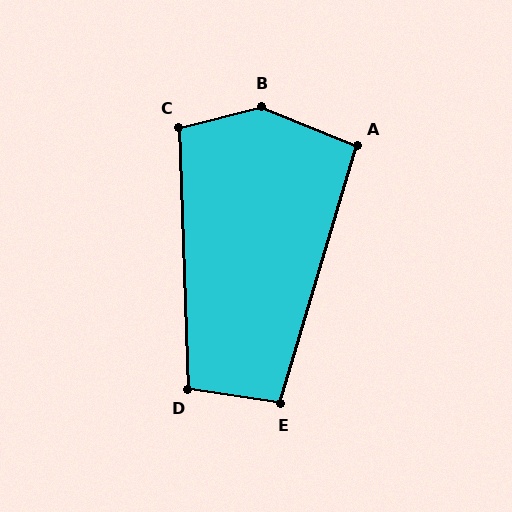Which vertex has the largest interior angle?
B, at approximately 143 degrees.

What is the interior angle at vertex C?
Approximately 103 degrees (obtuse).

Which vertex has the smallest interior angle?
A, at approximately 96 degrees.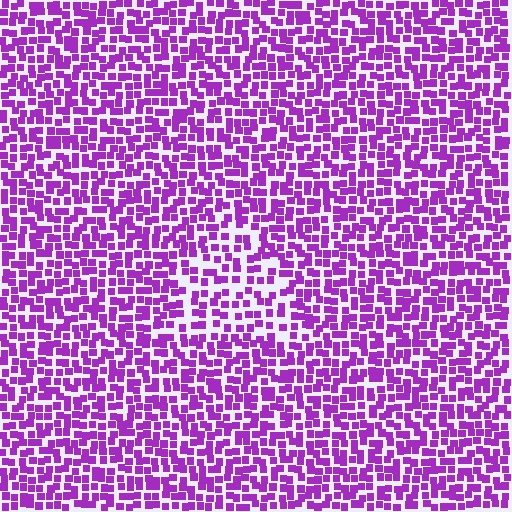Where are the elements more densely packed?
The elements are more densely packed outside the triangle boundary.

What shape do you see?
I see a triangle.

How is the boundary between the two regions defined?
The boundary is defined by a change in element density (approximately 1.5x ratio). All elements are the same color, size, and shape.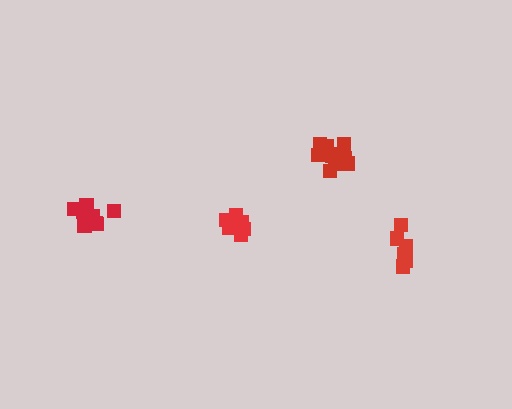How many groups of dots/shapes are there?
There are 4 groups.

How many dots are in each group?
Group 1: 10 dots, Group 2: 10 dots, Group 3: 6 dots, Group 4: 7 dots (33 total).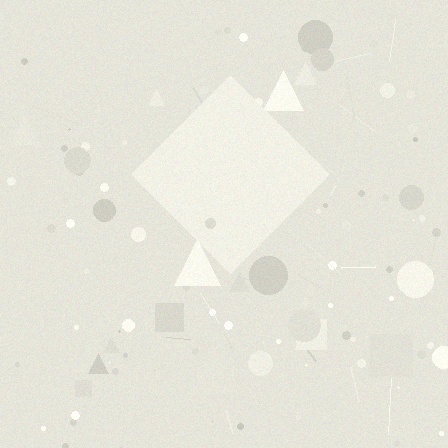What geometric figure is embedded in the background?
A diamond is embedded in the background.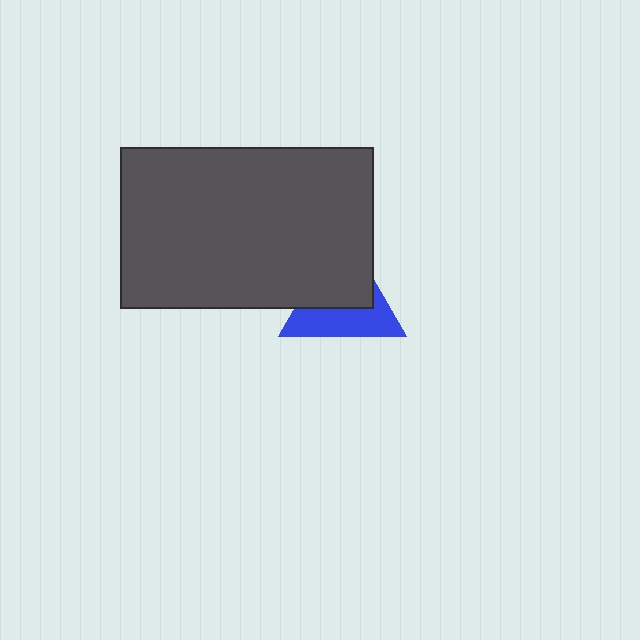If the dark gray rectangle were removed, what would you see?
You would see the complete blue triangle.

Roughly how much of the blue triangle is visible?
About half of it is visible (roughly 47%).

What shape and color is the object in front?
The object in front is a dark gray rectangle.